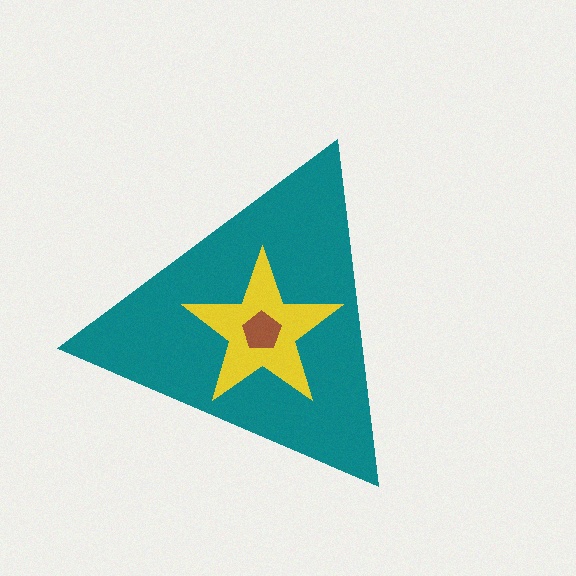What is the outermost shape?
The teal triangle.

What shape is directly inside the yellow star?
The brown pentagon.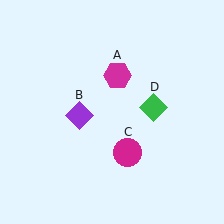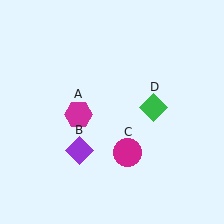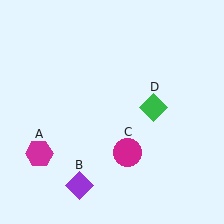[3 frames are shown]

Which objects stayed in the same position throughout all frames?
Magenta circle (object C) and green diamond (object D) remained stationary.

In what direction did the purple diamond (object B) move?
The purple diamond (object B) moved down.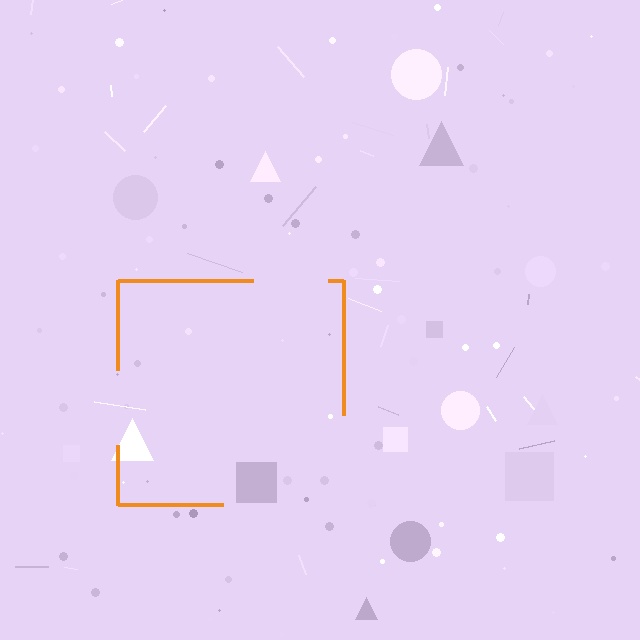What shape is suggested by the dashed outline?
The dashed outline suggests a square.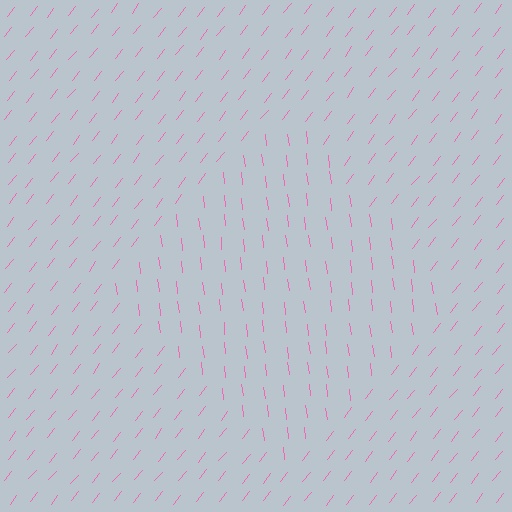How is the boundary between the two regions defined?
The boundary is defined purely by a change in line orientation (approximately 45 degrees difference). All lines are the same color and thickness.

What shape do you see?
I see a diamond.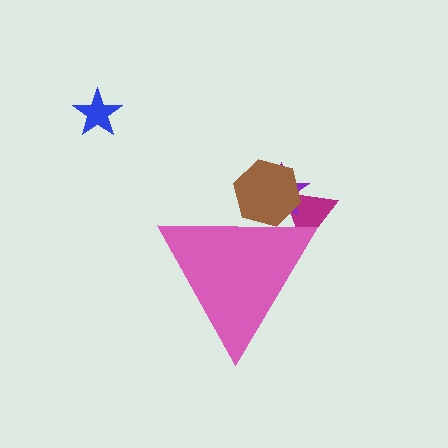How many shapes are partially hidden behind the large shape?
3 shapes are partially hidden.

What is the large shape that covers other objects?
A pink triangle.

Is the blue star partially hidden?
No, the blue star is fully visible.